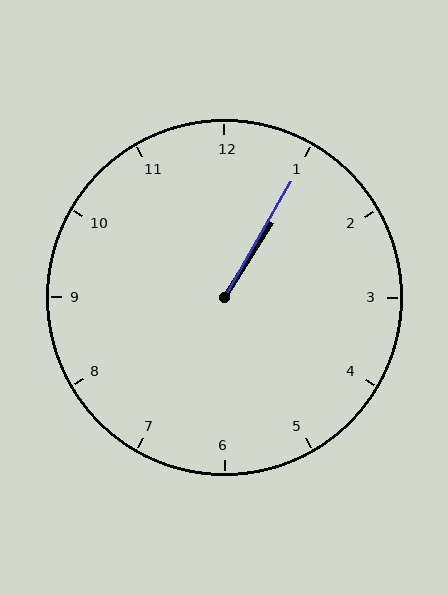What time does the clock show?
1:05.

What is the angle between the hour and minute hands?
Approximately 2 degrees.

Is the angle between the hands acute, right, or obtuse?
It is acute.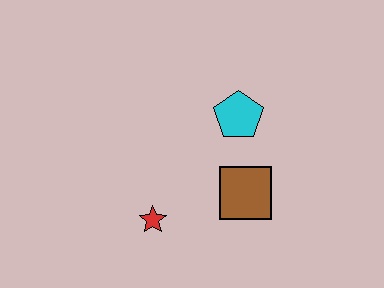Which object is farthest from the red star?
The cyan pentagon is farthest from the red star.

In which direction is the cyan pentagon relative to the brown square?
The cyan pentagon is above the brown square.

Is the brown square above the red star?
Yes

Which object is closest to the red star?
The brown square is closest to the red star.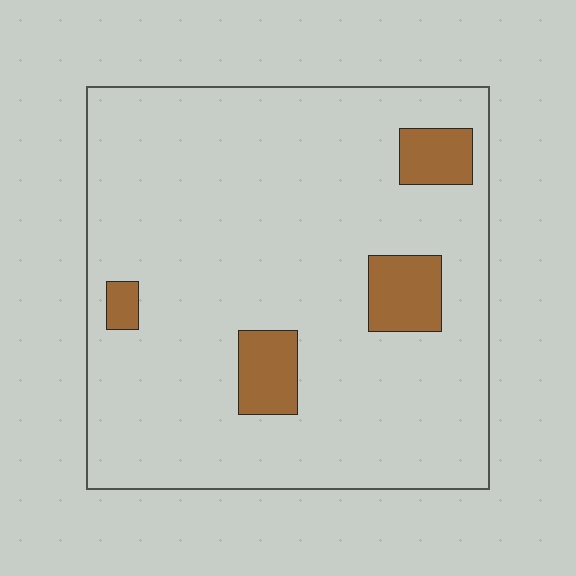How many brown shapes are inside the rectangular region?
4.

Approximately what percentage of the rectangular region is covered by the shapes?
Approximately 10%.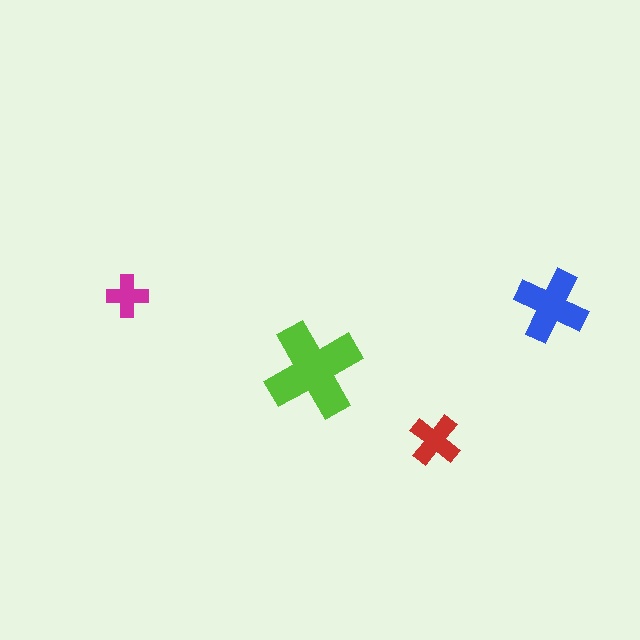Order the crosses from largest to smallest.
the lime one, the blue one, the red one, the magenta one.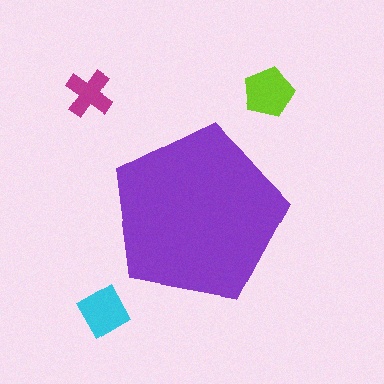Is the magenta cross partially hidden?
No, the magenta cross is fully visible.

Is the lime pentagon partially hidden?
No, the lime pentagon is fully visible.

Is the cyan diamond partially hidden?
No, the cyan diamond is fully visible.